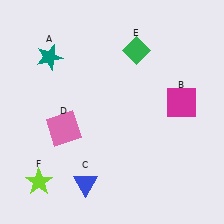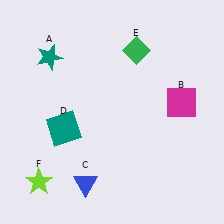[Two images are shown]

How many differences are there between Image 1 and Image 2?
There is 1 difference between the two images.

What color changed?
The square (D) changed from pink in Image 1 to teal in Image 2.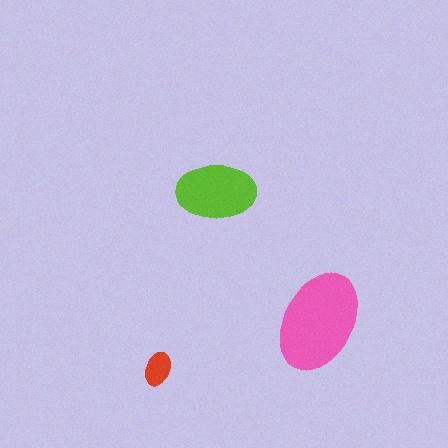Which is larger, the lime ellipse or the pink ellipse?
The pink one.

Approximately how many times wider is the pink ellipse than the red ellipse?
About 3 times wider.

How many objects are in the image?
There are 3 objects in the image.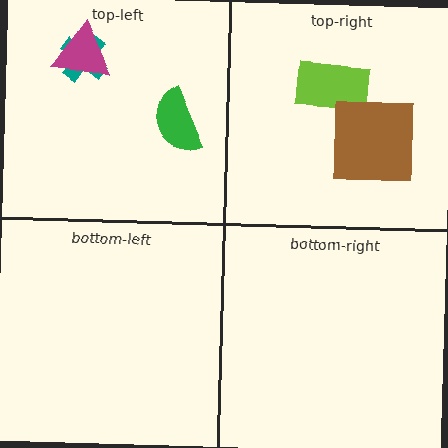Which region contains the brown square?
The top-right region.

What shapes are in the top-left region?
The green semicircle, the teal cross, the magenta triangle.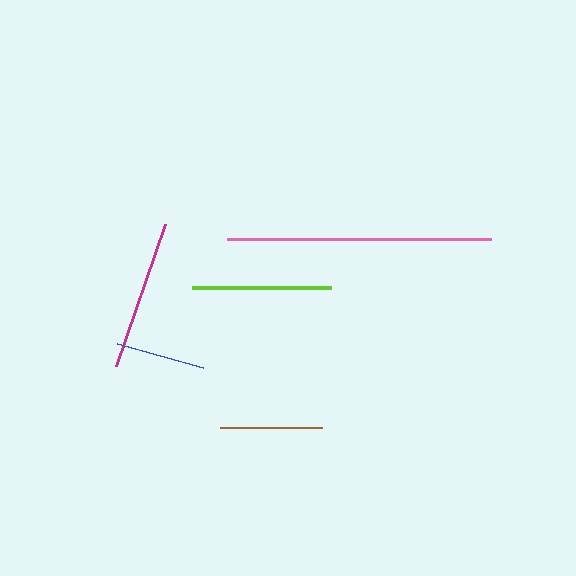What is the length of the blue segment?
The blue segment is approximately 90 pixels long.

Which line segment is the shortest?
The blue line is the shortest at approximately 90 pixels.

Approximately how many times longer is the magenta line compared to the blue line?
The magenta line is approximately 1.7 times the length of the blue line.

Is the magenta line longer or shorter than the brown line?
The magenta line is longer than the brown line.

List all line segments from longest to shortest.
From longest to shortest: pink, magenta, lime, brown, blue.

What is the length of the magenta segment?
The magenta segment is approximately 151 pixels long.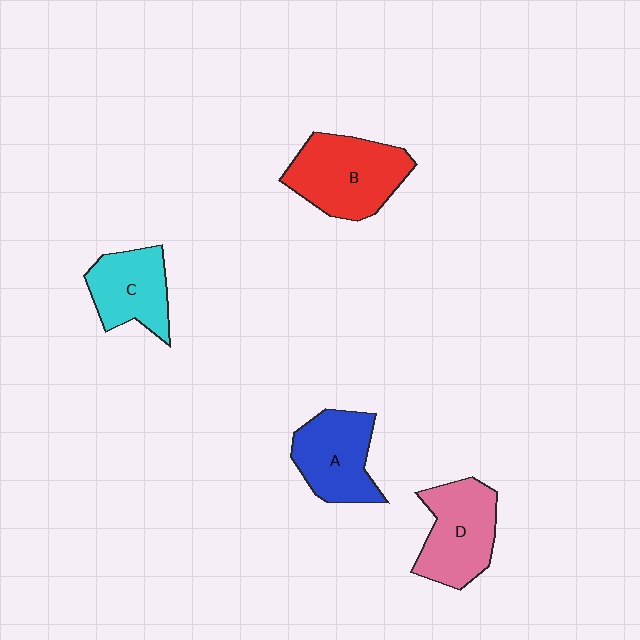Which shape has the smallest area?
Shape C (cyan).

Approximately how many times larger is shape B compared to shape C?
Approximately 1.4 times.